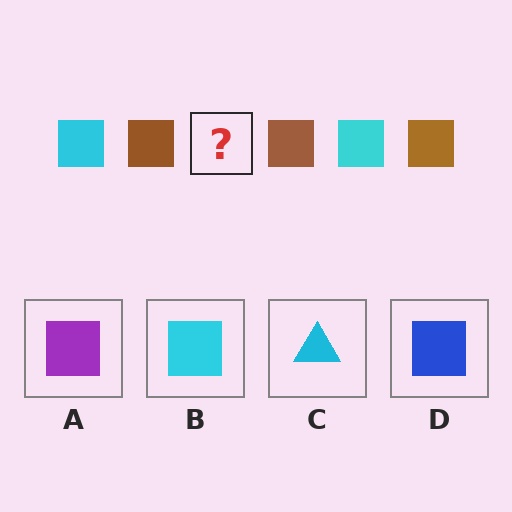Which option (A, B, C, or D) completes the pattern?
B.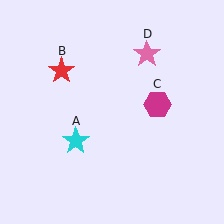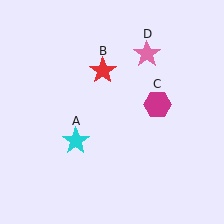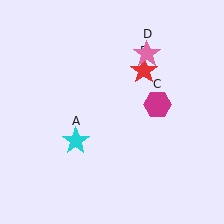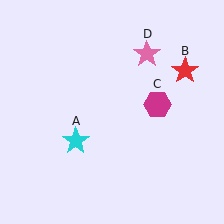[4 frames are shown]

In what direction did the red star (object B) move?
The red star (object B) moved right.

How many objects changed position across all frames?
1 object changed position: red star (object B).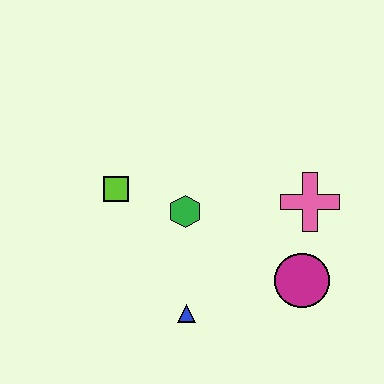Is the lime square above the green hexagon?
Yes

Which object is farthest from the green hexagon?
The magenta circle is farthest from the green hexagon.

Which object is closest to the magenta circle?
The pink cross is closest to the magenta circle.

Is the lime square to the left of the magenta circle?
Yes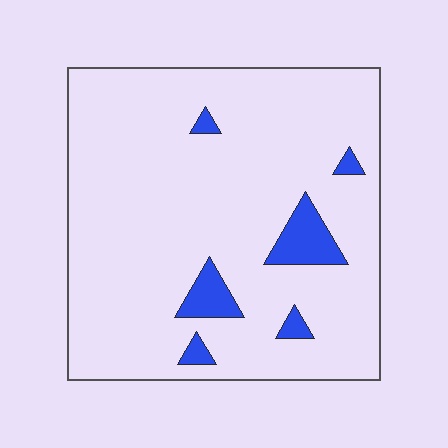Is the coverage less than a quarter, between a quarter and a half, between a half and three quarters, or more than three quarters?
Less than a quarter.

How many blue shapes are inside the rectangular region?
6.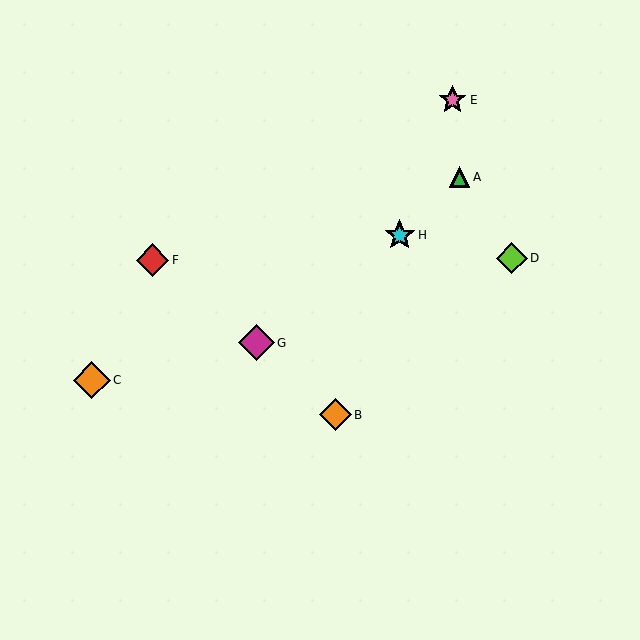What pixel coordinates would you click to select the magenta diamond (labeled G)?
Click at (256, 343) to select the magenta diamond G.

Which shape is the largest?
The orange diamond (labeled C) is the largest.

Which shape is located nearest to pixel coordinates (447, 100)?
The pink star (labeled E) at (453, 100) is nearest to that location.